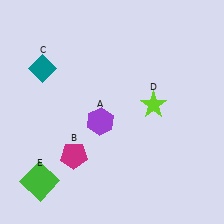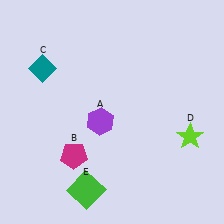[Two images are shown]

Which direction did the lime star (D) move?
The lime star (D) moved right.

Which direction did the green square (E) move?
The green square (E) moved right.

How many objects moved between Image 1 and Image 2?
2 objects moved between the two images.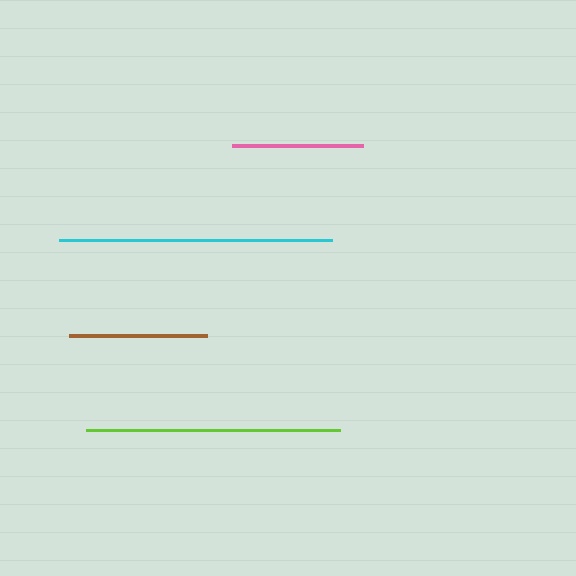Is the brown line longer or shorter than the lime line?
The lime line is longer than the brown line.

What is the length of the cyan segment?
The cyan segment is approximately 273 pixels long.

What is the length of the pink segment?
The pink segment is approximately 131 pixels long.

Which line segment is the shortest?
The pink line is the shortest at approximately 131 pixels.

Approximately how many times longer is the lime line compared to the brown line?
The lime line is approximately 1.8 times the length of the brown line.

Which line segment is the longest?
The cyan line is the longest at approximately 273 pixels.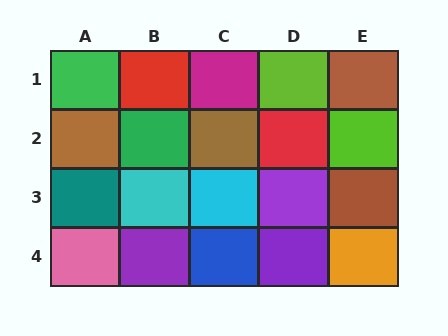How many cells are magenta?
1 cell is magenta.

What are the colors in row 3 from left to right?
Teal, cyan, cyan, purple, brown.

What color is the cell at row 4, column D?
Purple.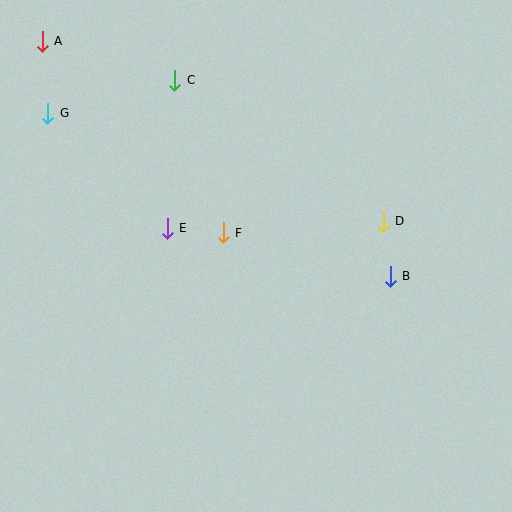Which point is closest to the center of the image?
Point F at (223, 233) is closest to the center.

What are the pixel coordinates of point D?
Point D is at (383, 221).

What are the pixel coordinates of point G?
Point G is at (48, 113).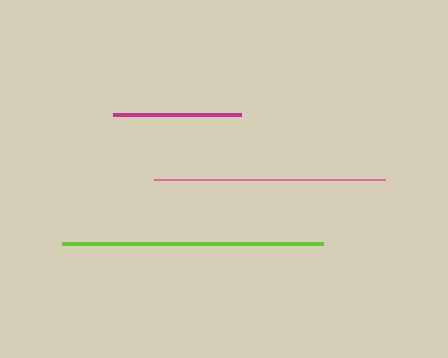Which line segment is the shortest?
The magenta line is the shortest at approximately 128 pixels.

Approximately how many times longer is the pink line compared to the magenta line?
The pink line is approximately 1.8 times the length of the magenta line.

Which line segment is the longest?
The lime line is the longest at approximately 261 pixels.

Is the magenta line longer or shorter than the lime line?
The lime line is longer than the magenta line.